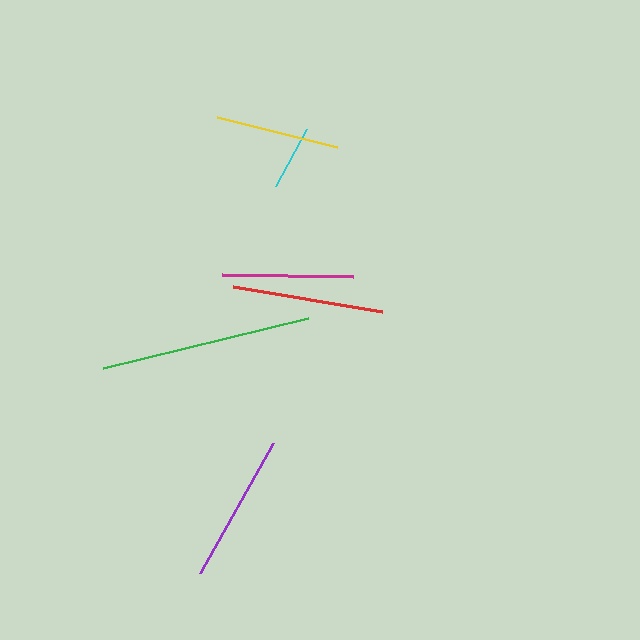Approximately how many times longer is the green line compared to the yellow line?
The green line is approximately 1.7 times the length of the yellow line.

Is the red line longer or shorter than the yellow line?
The red line is longer than the yellow line.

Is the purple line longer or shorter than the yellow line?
The purple line is longer than the yellow line.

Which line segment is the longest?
The green line is the longest at approximately 212 pixels.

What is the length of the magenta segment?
The magenta segment is approximately 131 pixels long.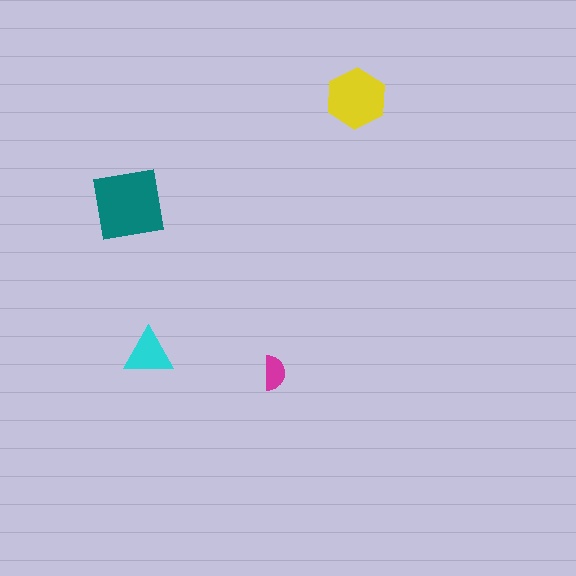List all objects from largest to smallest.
The teal square, the yellow hexagon, the cyan triangle, the magenta semicircle.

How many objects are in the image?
There are 4 objects in the image.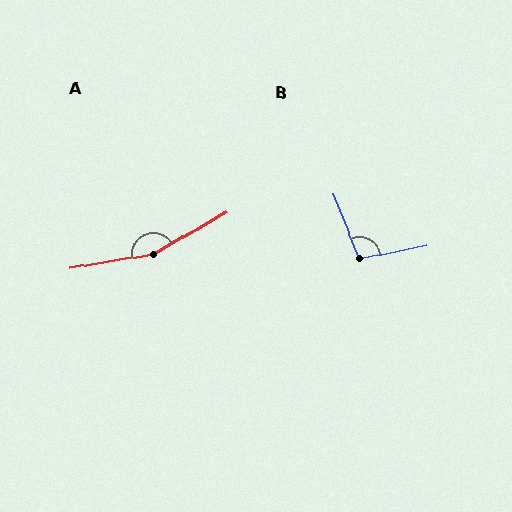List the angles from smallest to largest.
B (101°), A (160°).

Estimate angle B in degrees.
Approximately 101 degrees.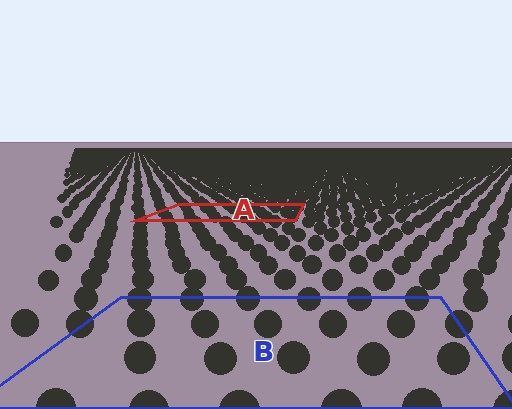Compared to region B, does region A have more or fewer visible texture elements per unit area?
Region A has more texture elements per unit area — they are packed more densely because it is farther away.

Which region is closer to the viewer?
Region B is closer. The texture elements there are larger and more spread out.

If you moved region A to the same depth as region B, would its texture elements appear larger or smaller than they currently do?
They would appear larger. At a closer depth, the same texture elements are projected at a bigger on-screen size.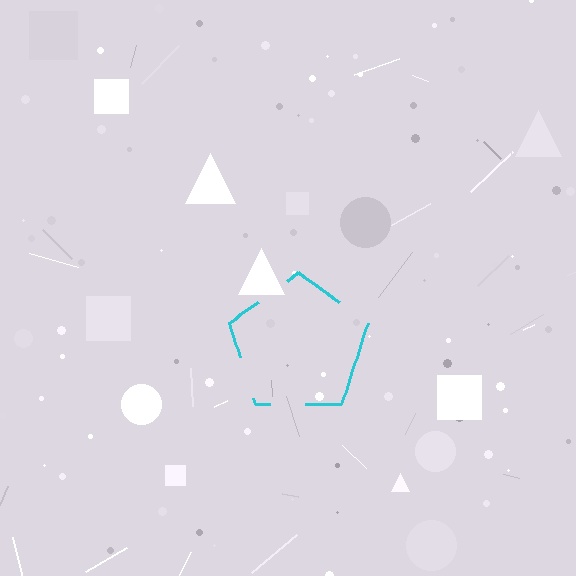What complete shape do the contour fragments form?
The contour fragments form a pentagon.